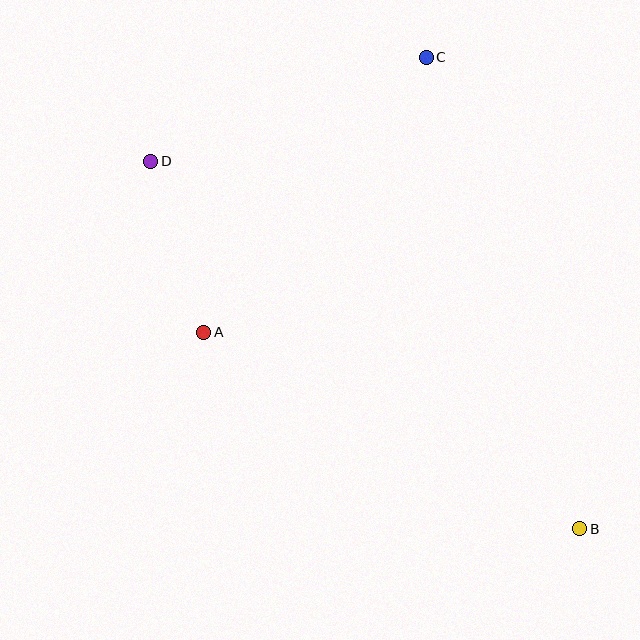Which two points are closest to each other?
Points A and D are closest to each other.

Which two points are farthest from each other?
Points B and D are farthest from each other.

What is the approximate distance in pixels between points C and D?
The distance between C and D is approximately 295 pixels.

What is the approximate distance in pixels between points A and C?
The distance between A and C is approximately 354 pixels.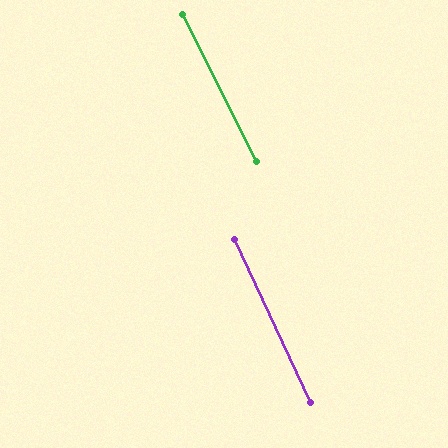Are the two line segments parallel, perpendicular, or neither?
Parallel — their directions differ by only 1.3°.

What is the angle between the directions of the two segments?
Approximately 1 degree.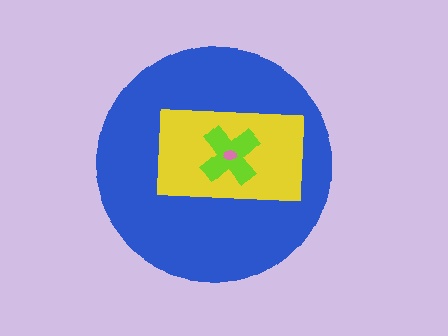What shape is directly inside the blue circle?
The yellow rectangle.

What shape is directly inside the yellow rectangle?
The lime cross.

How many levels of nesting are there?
4.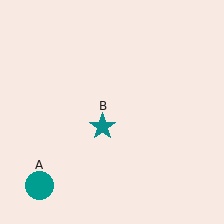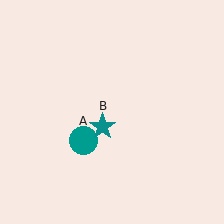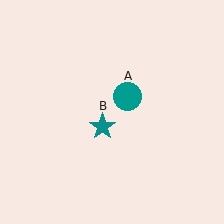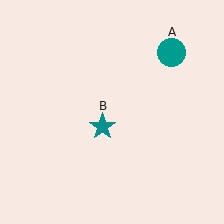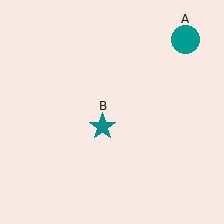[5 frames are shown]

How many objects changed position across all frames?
1 object changed position: teal circle (object A).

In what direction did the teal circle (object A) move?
The teal circle (object A) moved up and to the right.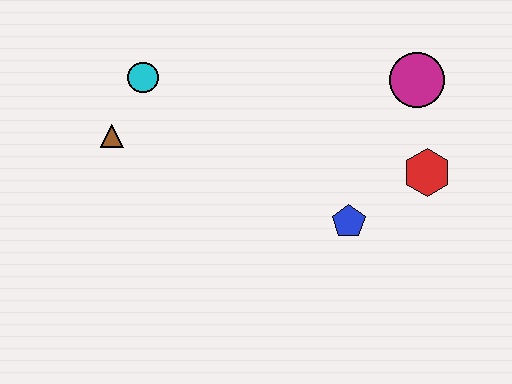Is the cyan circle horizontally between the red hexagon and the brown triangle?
Yes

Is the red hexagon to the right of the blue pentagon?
Yes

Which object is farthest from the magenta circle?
The brown triangle is farthest from the magenta circle.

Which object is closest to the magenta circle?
The red hexagon is closest to the magenta circle.